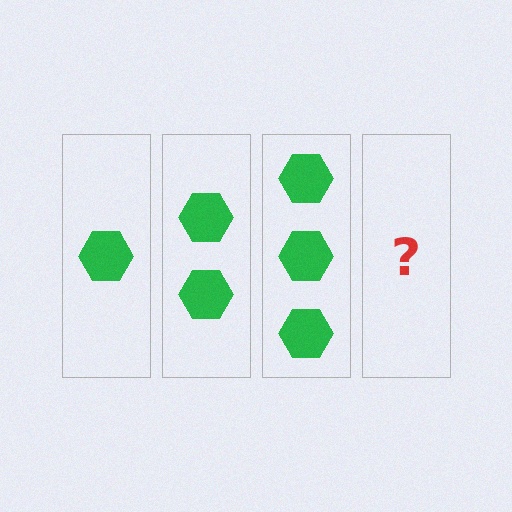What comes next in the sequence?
The next element should be 4 hexagons.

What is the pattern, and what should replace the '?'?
The pattern is that each step adds one more hexagon. The '?' should be 4 hexagons.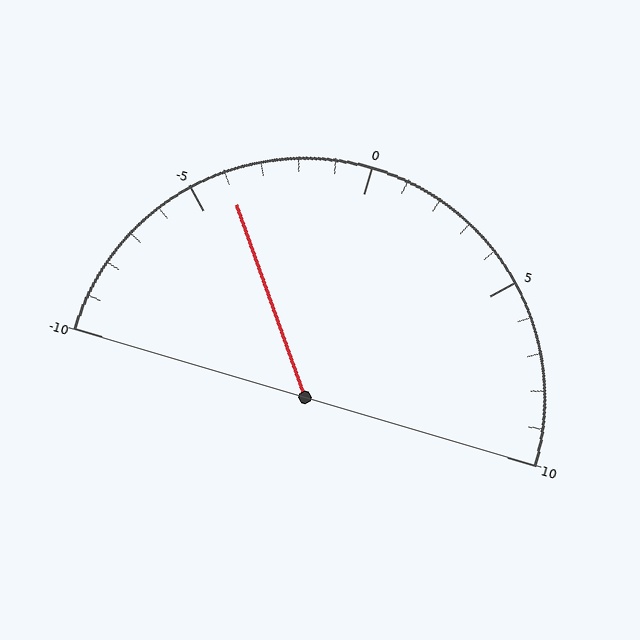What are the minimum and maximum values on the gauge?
The gauge ranges from -10 to 10.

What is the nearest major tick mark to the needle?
The nearest major tick mark is -5.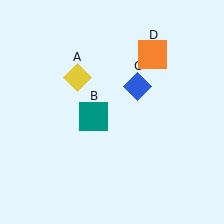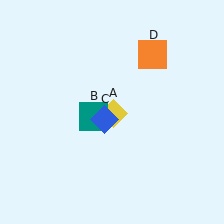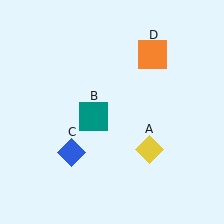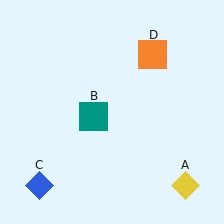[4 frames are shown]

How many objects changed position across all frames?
2 objects changed position: yellow diamond (object A), blue diamond (object C).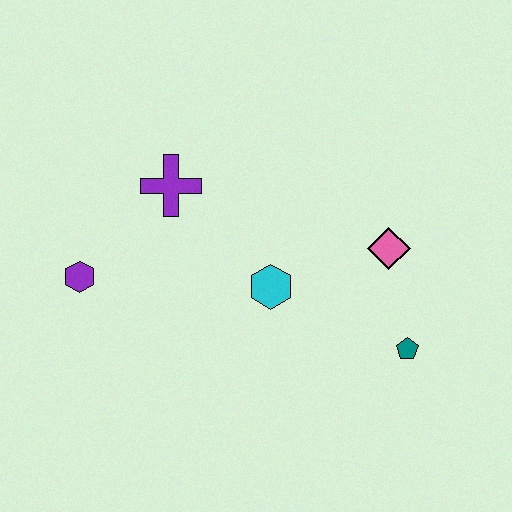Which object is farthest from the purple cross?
The teal pentagon is farthest from the purple cross.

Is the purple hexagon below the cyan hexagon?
No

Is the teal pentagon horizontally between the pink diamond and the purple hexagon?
No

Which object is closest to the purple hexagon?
The purple cross is closest to the purple hexagon.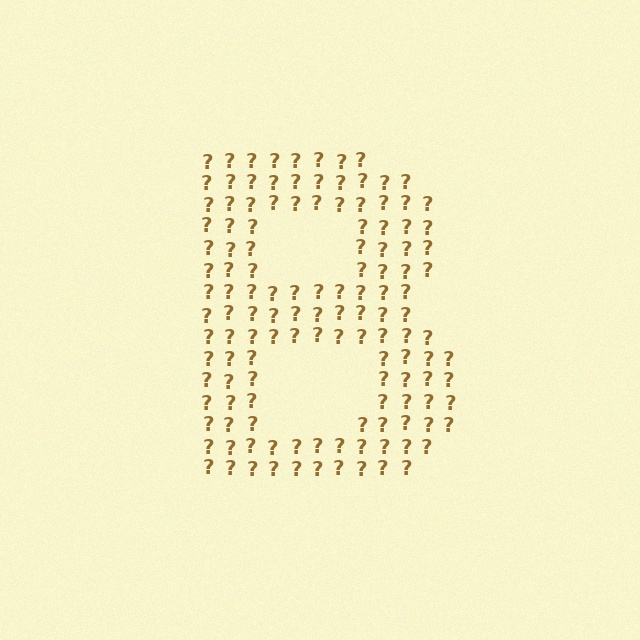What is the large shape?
The large shape is the letter B.